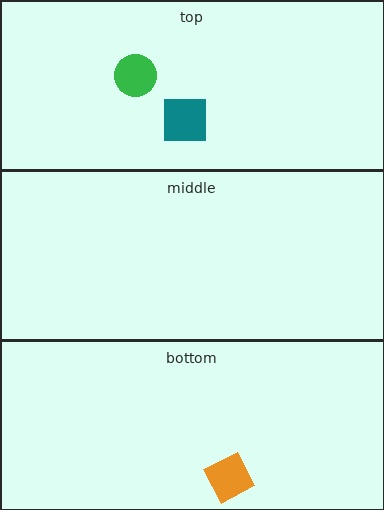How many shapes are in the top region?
2.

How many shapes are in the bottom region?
1.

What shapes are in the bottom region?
The orange diamond.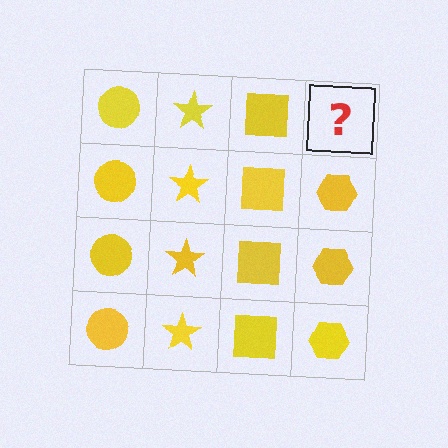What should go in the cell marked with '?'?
The missing cell should contain a yellow hexagon.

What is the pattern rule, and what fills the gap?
The rule is that each column has a consistent shape. The gap should be filled with a yellow hexagon.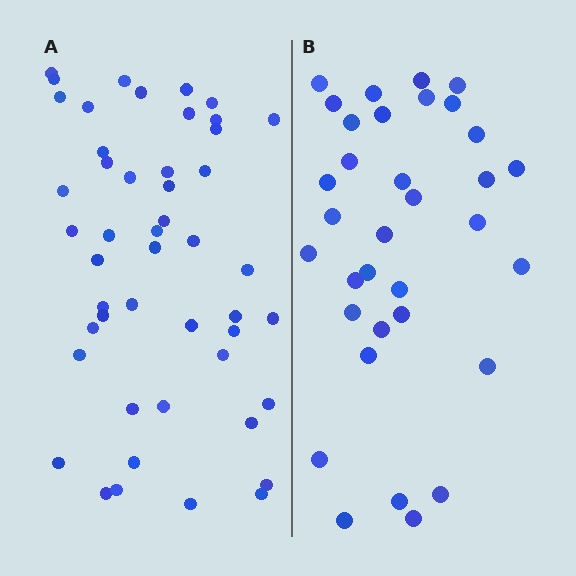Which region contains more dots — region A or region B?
Region A (the left region) has more dots.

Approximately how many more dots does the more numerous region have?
Region A has approximately 15 more dots than region B.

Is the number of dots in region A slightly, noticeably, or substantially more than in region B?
Region A has noticeably more, but not dramatically so. The ratio is roughly 1.4 to 1.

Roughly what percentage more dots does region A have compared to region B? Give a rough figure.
About 40% more.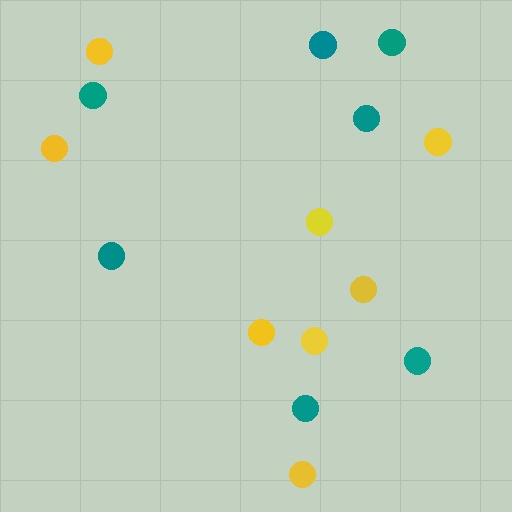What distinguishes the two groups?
There are 2 groups: one group of yellow circles (8) and one group of teal circles (7).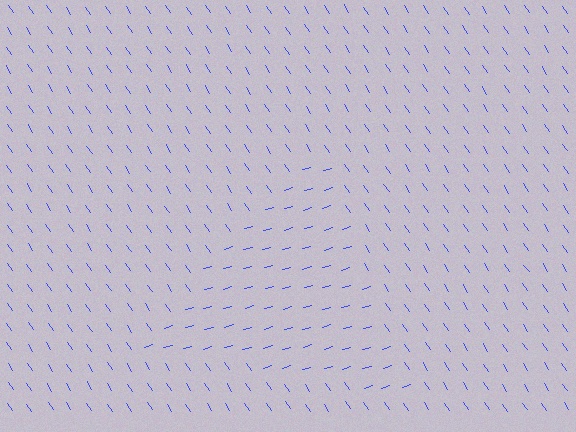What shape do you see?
I see a triangle.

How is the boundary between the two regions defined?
The boundary is defined purely by a change in line orientation (approximately 73 degrees difference). All lines are the same color and thickness.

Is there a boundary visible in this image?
Yes, there is a texture boundary formed by a change in line orientation.